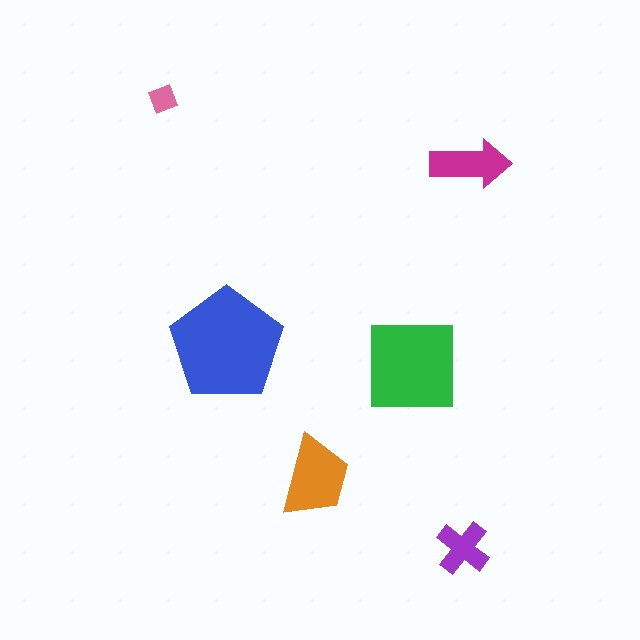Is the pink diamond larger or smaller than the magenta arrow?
Smaller.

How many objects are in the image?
There are 6 objects in the image.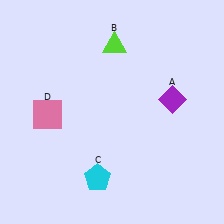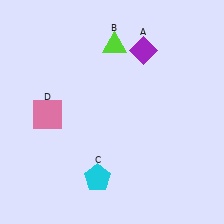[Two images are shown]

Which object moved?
The purple diamond (A) moved up.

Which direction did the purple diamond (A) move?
The purple diamond (A) moved up.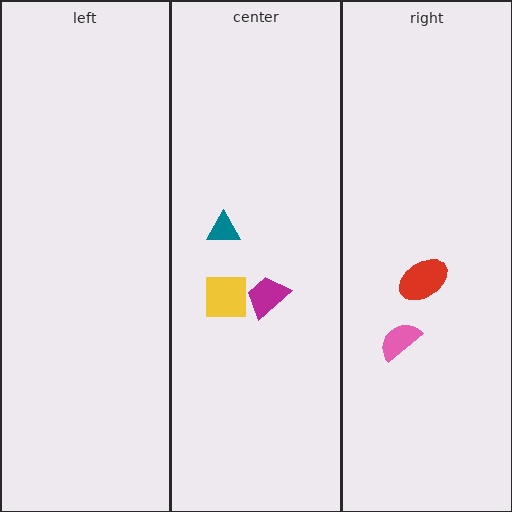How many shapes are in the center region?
3.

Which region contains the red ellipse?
The right region.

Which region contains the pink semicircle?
The right region.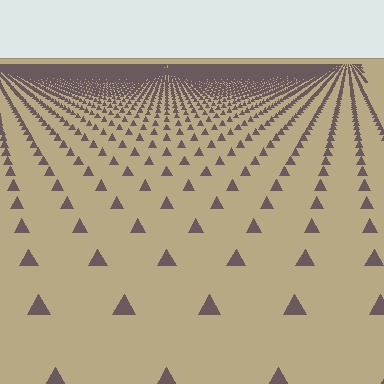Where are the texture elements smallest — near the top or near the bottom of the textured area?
Near the top.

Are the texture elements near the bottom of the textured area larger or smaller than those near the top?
Larger. Near the bottom, elements are closer to the viewer and appear at a bigger on-screen size.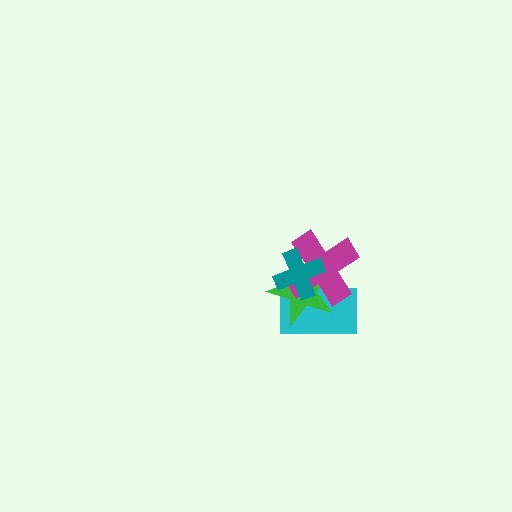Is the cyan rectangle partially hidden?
Yes, it is partially covered by another shape.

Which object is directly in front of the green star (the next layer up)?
The magenta cross is directly in front of the green star.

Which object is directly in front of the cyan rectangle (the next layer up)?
The green star is directly in front of the cyan rectangle.